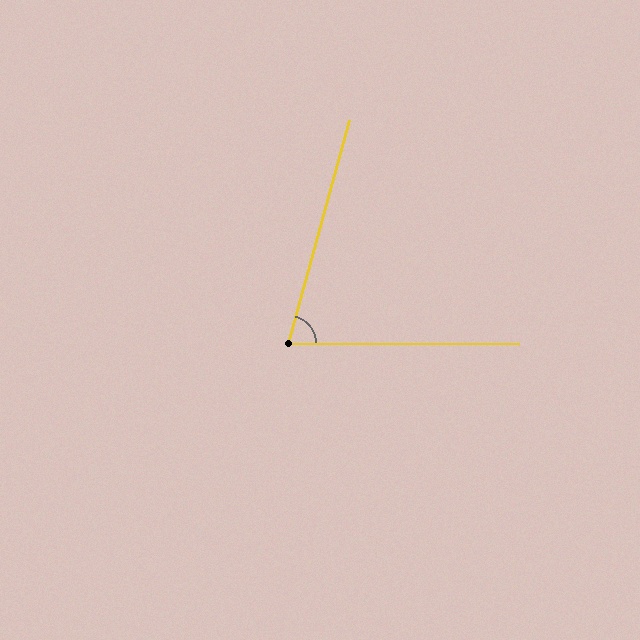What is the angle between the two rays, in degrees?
Approximately 75 degrees.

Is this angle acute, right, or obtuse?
It is acute.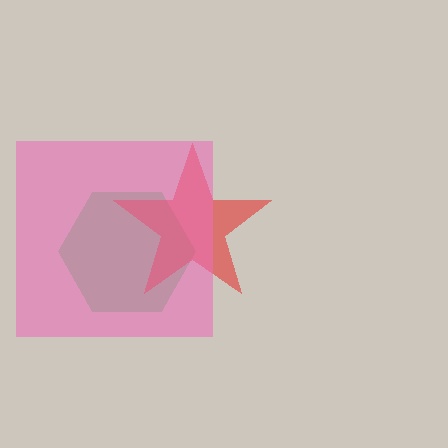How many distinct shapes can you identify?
There are 3 distinct shapes: a green hexagon, a red star, a pink square.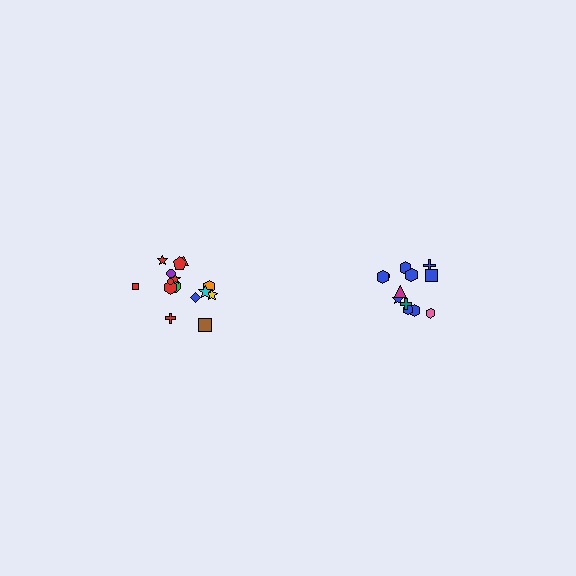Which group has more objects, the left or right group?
The left group.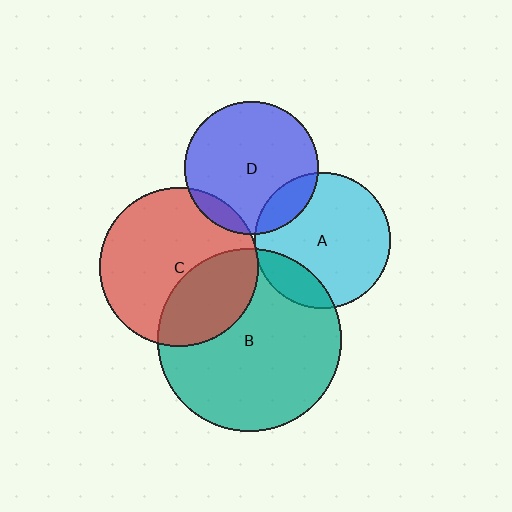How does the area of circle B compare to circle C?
Approximately 1.3 times.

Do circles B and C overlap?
Yes.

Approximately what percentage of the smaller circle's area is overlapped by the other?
Approximately 35%.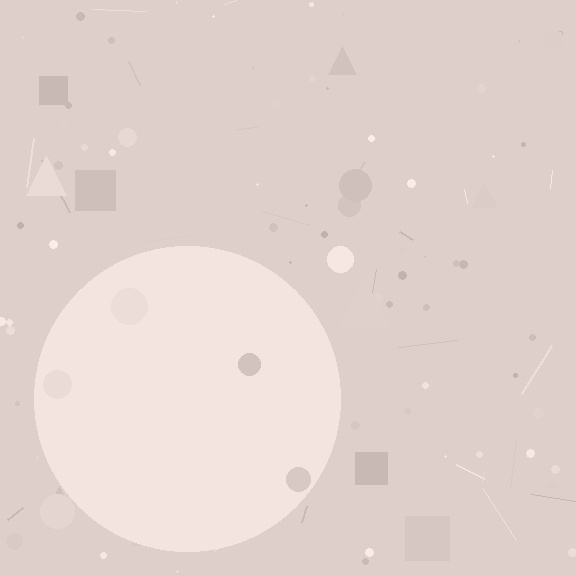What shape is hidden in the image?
A circle is hidden in the image.